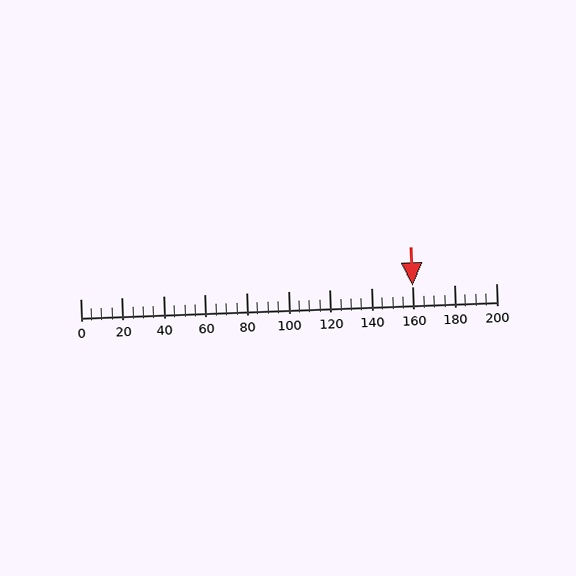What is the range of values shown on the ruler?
The ruler shows values from 0 to 200.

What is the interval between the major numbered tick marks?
The major tick marks are spaced 20 units apart.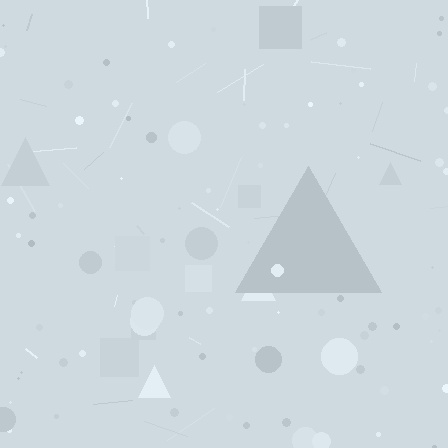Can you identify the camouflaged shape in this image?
The camouflaged shape is a triangle.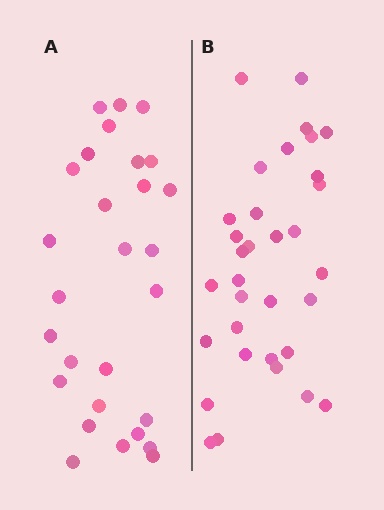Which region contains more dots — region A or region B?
Region B (the right region) has more dots.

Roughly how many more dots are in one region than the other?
Region B has about 5 more dots than region A.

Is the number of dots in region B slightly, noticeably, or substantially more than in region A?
Region B has only slightly more — the two regions are fairly close. The ratio is roughly 1.2 to 1.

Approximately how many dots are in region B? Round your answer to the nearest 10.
About 30 dots. (The exact count is 33, which rounds to 30.)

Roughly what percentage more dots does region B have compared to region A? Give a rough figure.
About 20% more.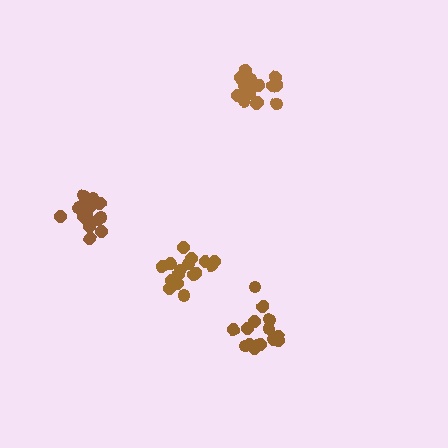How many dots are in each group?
Group 1: 17 dots, Group 2: 15 dots, Group 3: 17 dots, Group 4: 21 dots (70 total).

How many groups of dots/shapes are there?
There are 4 groups.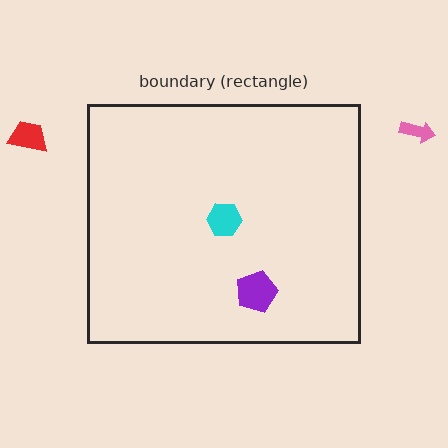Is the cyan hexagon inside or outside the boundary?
Inside.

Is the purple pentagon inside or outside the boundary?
Inside.